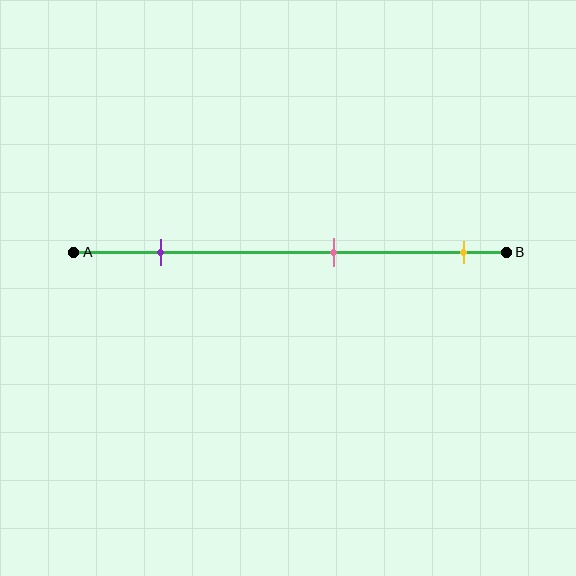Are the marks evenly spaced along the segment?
Yes, the marks are approximately evenly spaced.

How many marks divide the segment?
There are 3 marks dividing the segment.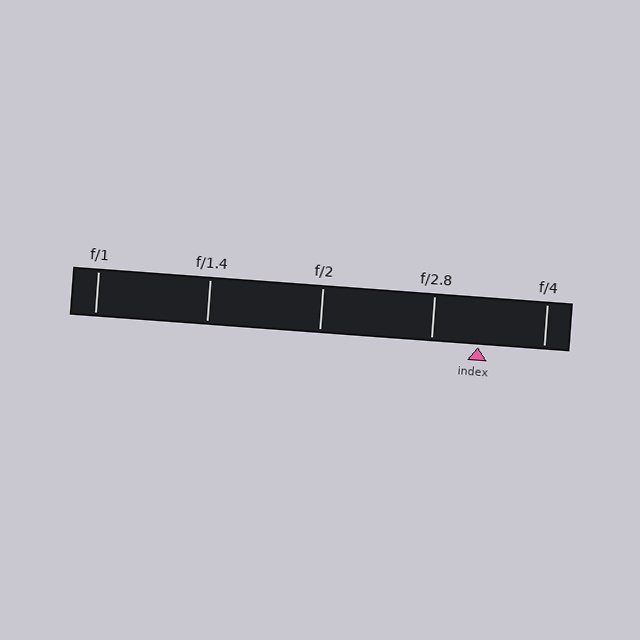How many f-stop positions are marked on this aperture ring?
There are 5 f-stop positions marked.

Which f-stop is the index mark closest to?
The index mark is closest to f/2.8.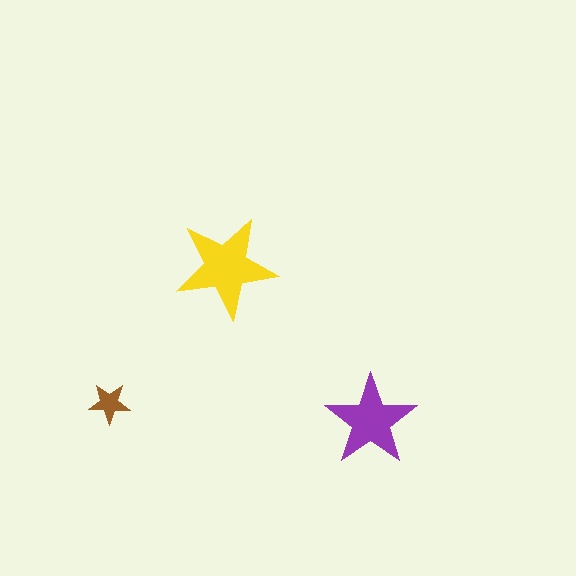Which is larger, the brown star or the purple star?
The purple one.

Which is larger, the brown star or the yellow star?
The yellow one.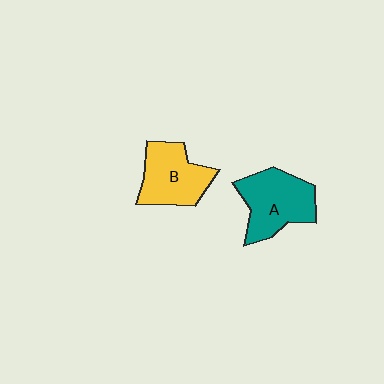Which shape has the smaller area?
Shape B (yellow).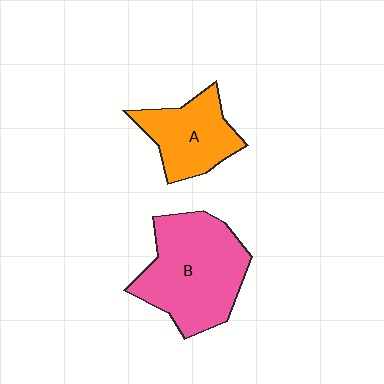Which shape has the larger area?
Shape B (pink).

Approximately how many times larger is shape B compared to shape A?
Approximately 1.6 times.